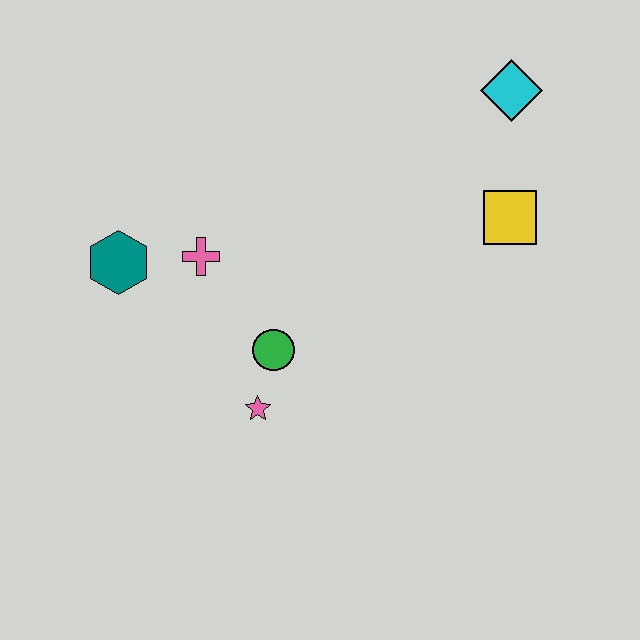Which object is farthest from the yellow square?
The teal hexagon is farthest from the yellow square.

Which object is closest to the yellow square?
The cyan diamond is closest to the yellow square.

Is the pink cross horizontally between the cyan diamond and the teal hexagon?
Yes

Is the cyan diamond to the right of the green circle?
Yes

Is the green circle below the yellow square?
Yes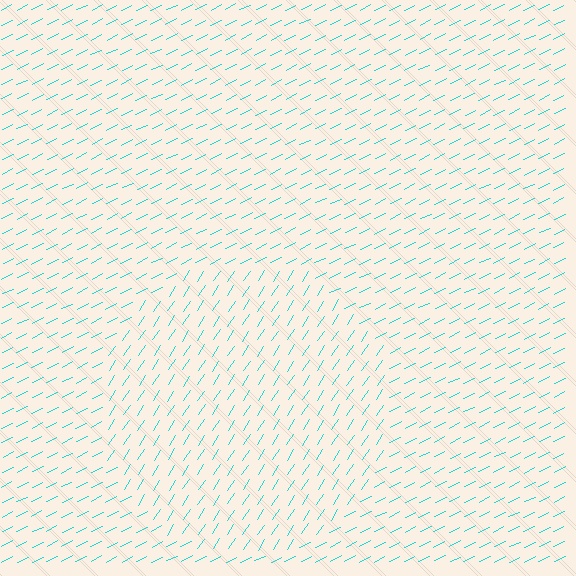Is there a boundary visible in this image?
Yes, there is a texture boundary formed by a change in line orientation.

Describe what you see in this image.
The image is filled with small cyan line segments. A circle region in the image has lines oriented differently from the surrounding lines, creating a visible texture boundary.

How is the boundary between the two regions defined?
The boundary is defined purely by a change in line orientation (approximately 31 degrees difference). All lines are the same color and thickness.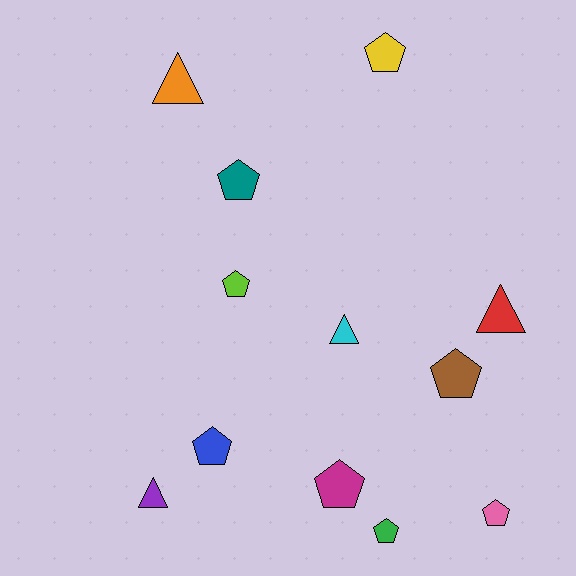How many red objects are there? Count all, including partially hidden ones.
There is 1 red object.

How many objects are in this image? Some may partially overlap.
There are 12 objects.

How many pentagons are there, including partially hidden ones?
There are 8 pentagons.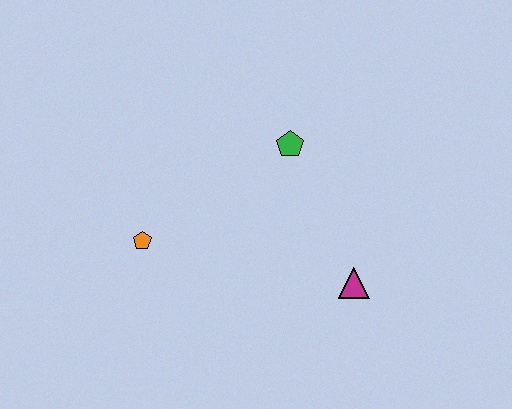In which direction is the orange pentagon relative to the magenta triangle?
The orange pentagon is to the left of the magenta triangle.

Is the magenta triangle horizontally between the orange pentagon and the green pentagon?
No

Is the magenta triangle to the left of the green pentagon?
No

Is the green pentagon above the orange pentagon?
Yes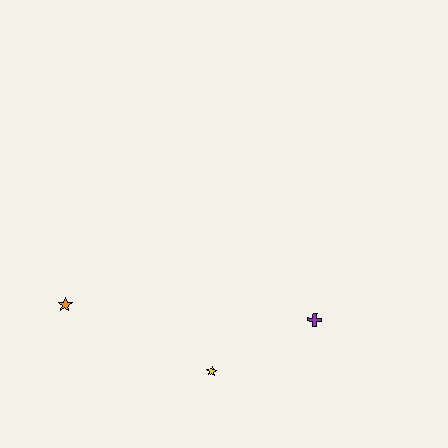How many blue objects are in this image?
There are no blue objects.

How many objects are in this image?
There are 3 objects.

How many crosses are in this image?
There is 1 cross.